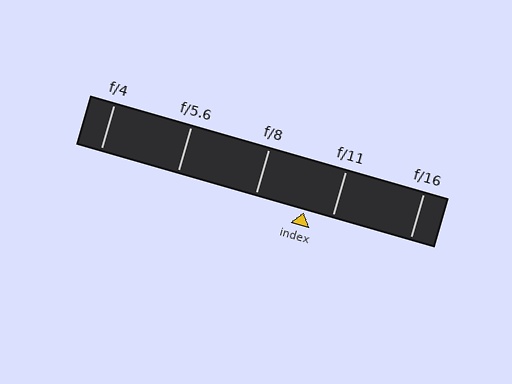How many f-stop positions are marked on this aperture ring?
There are 5 f-stop positions marked.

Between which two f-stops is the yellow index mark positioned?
The index mark is between f/8 and f/11.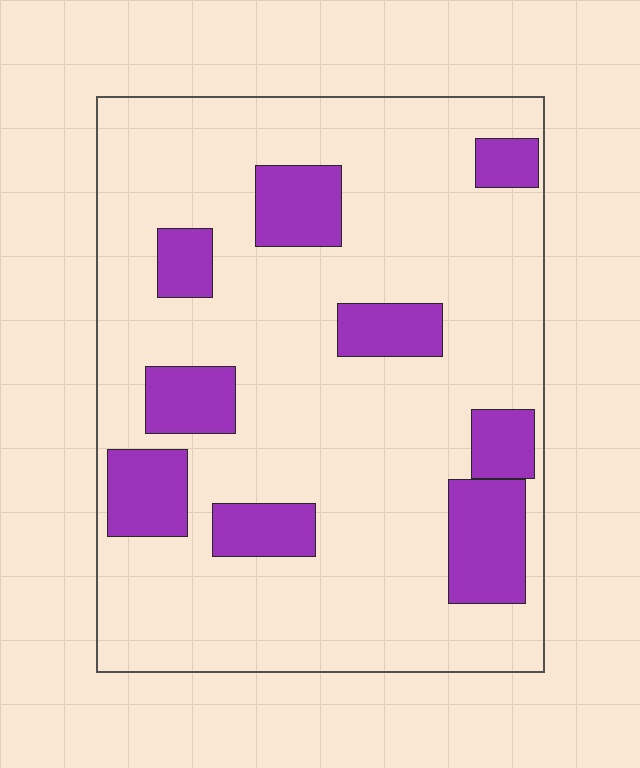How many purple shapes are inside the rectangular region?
9.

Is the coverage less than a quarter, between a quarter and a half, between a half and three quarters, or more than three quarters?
Less than a quarter.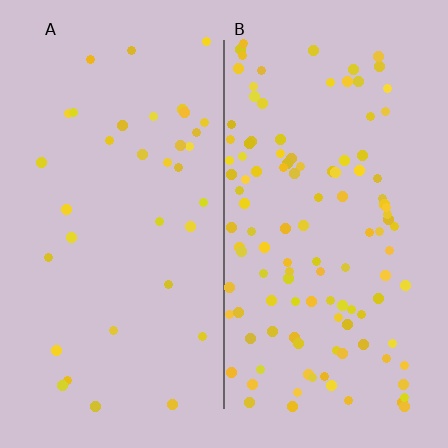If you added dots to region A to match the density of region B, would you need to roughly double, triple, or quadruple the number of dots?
Approximately triple.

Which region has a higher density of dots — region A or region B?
B (the right).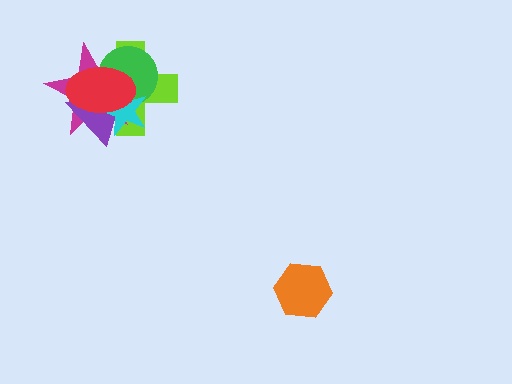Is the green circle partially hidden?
Yes, it is partially covered by another shape.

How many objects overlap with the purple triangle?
5 objects overlap with the purple triangle.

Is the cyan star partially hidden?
Yes, it is partially covered by another shape.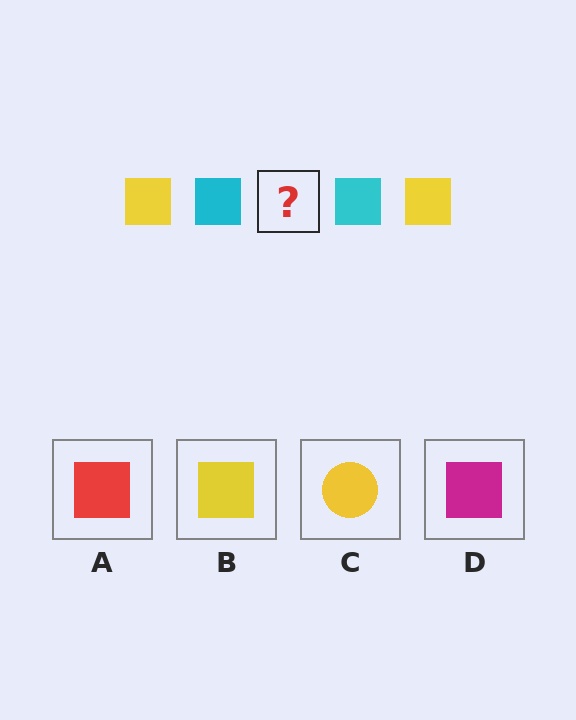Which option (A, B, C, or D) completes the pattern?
B.